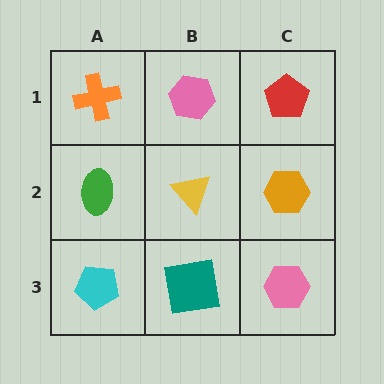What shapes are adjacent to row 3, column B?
A yellow triangle (row 2, column B), a cyan pentagon (row 3, column A), a pink hexagon (row 3, column C).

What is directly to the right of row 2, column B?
An orange hexagon.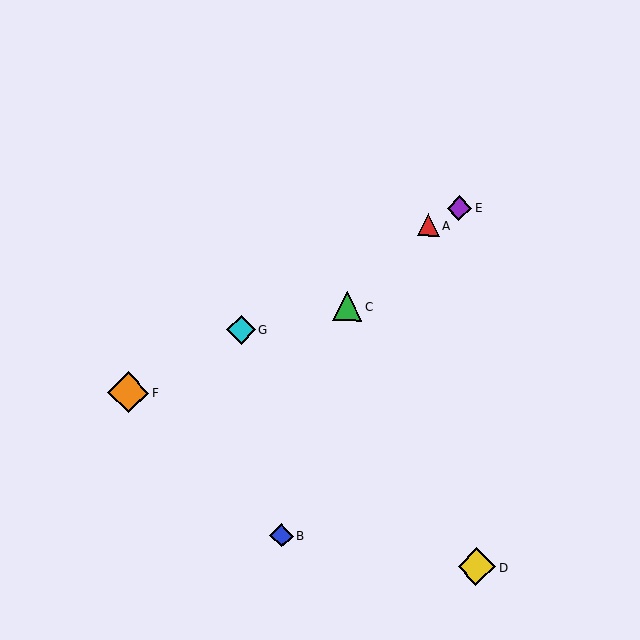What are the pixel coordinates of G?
Object G is at (241, 330).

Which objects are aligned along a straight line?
Objects A, E, F, G are aligned along a straight line.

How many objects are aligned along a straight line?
4 objects (A, E, F, G) are aligned along a straight line.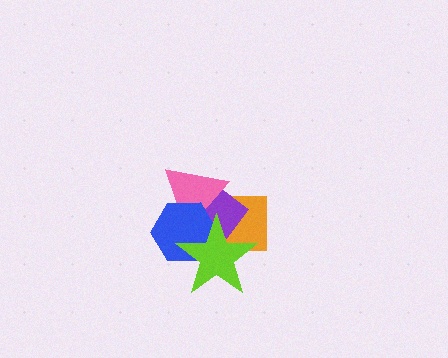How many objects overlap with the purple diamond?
4 objects overlap with the purple diamond.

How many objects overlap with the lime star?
4 objects overlap with the lime star.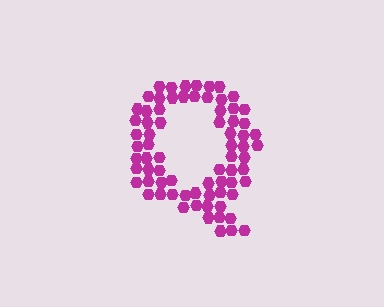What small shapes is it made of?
It is made of small hexagons.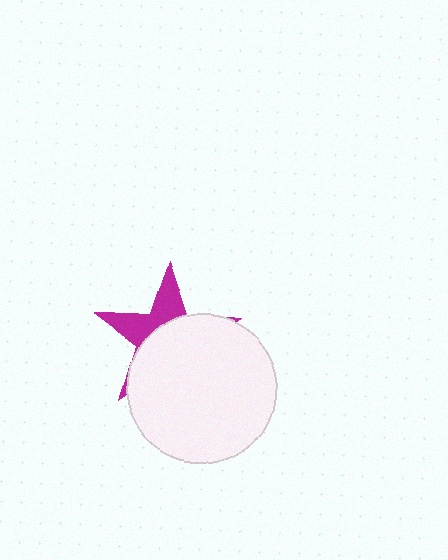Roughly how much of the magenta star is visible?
A small part of it is visible (roughly 35%).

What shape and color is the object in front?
The object in front is a white circle.